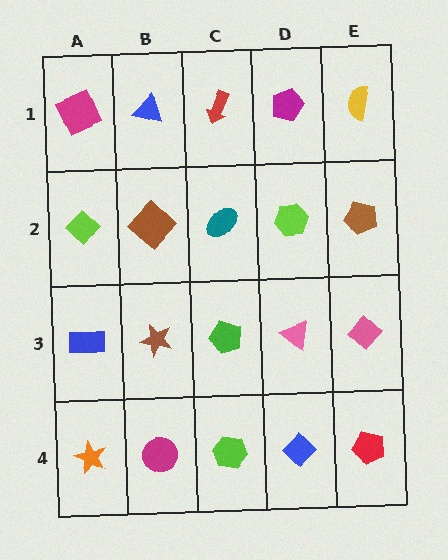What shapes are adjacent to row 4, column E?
A pink diamond (row 3, column E), a blue diamond (row 4, column D).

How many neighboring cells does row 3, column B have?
4.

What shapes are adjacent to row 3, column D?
A lime hexagon (row 2, column D), a blue diamond (row 4, column D), a green pentagon (row 3, column C), a pink diamond (row 3, column E).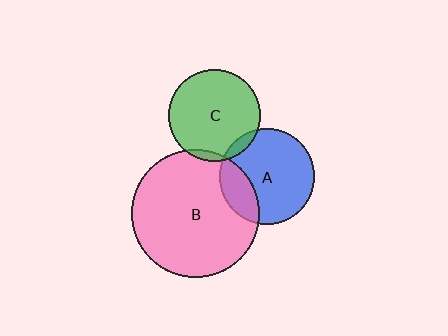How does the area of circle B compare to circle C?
Approximately 1.9 times.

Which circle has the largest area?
Circle B (pink).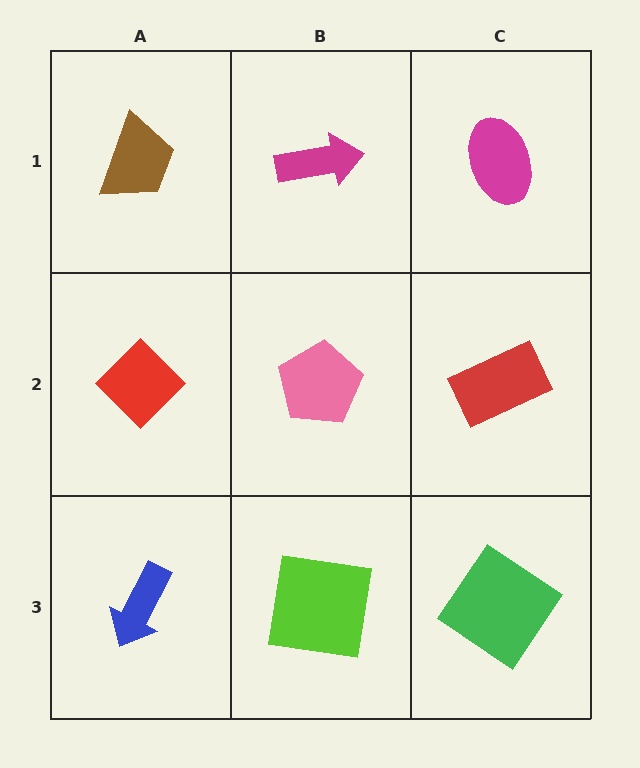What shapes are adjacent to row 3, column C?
A red rectangle (row 2, column C), a lime square (row 3, column B).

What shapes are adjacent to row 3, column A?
A red diamond (row 2, column A), a lime square (row 3, column B).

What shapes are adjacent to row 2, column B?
A magenta arrow (row 1, column B), a lime square (row 3, column B), a red diamond (row 2, column A), a red rectangle (row 2, column C).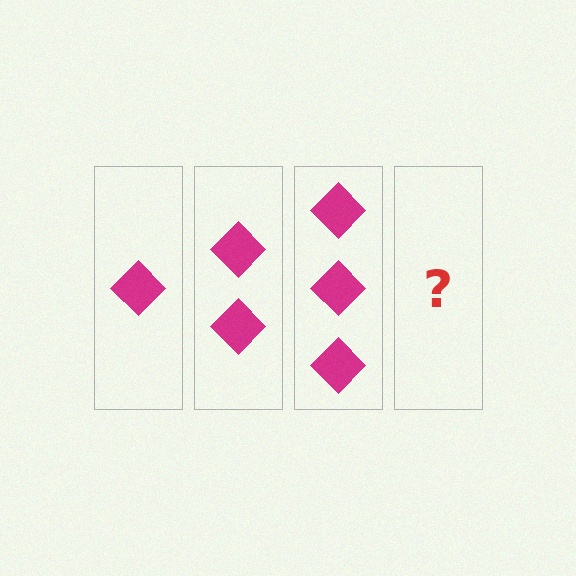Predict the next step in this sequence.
The next step is 4 diamonds.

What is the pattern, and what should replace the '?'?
The pattern is that each step adds one more diamond. The '?' should be 4 diamonds.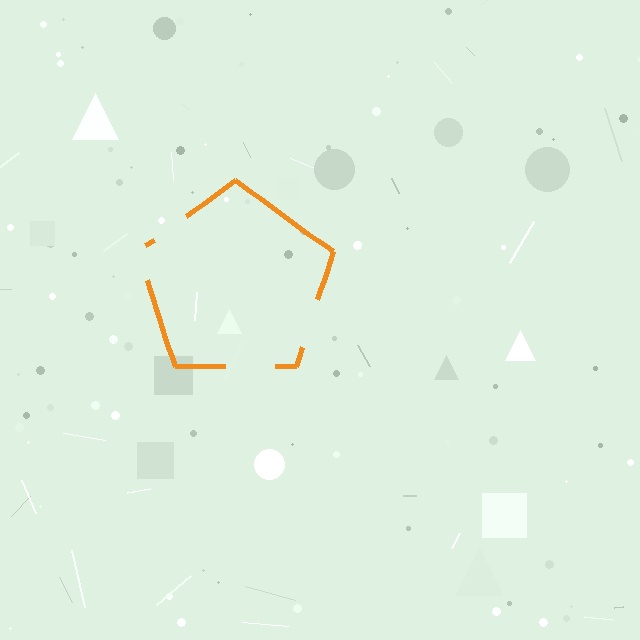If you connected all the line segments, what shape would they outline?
They would outline a pentagon.